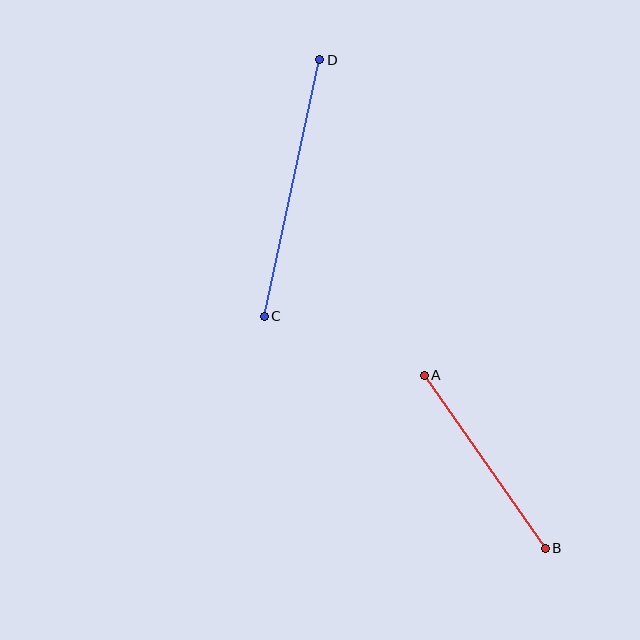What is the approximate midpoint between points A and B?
The midpoint is at approximately (485, 462) pixels.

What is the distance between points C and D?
The distance is approximately 262 pixels.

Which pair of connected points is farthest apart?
Points C and D are farthest apart.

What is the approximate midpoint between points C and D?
The midpoint is at approximately (292, 188) pixels.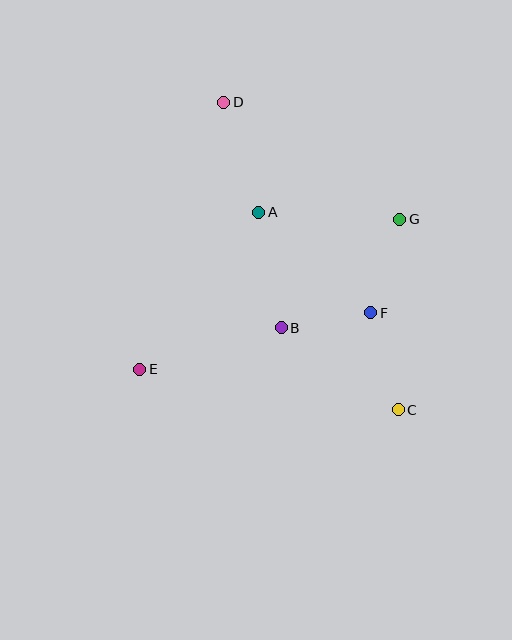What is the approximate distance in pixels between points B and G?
The distance between B and G is approximately 161 pixels.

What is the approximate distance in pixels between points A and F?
The distance between A and F is approximately 151 pixels.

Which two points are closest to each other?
Points B and F are closest to each other.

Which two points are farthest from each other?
Points C and D are farthest from each other.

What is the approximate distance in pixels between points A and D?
The distance between A and D is approximately 115 pixels.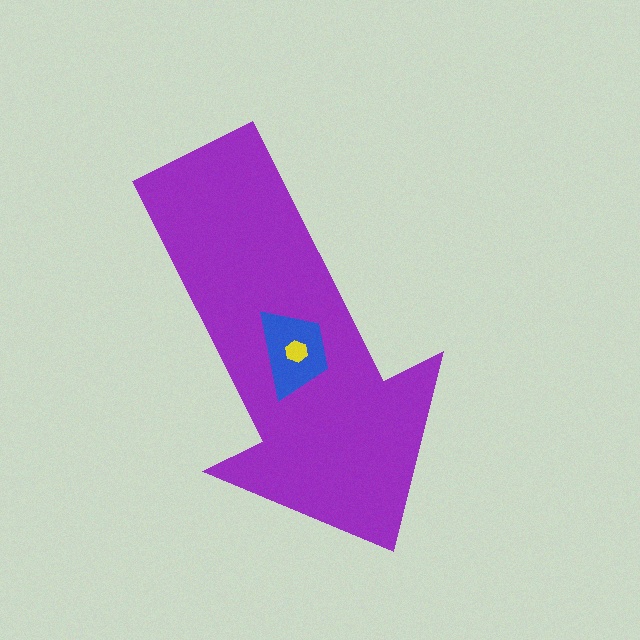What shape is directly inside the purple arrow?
The blue trapezoid.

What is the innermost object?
The yellow hexagon.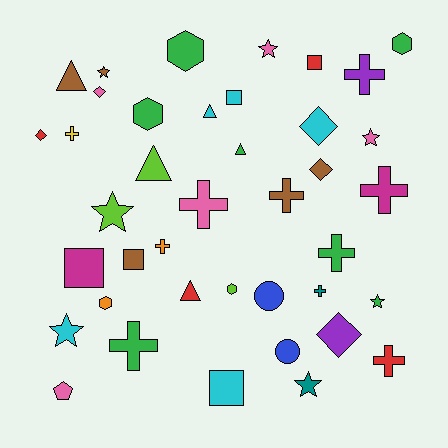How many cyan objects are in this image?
There are 5 cyan objects.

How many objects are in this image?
There are 40 objects.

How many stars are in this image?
There are 7 stars.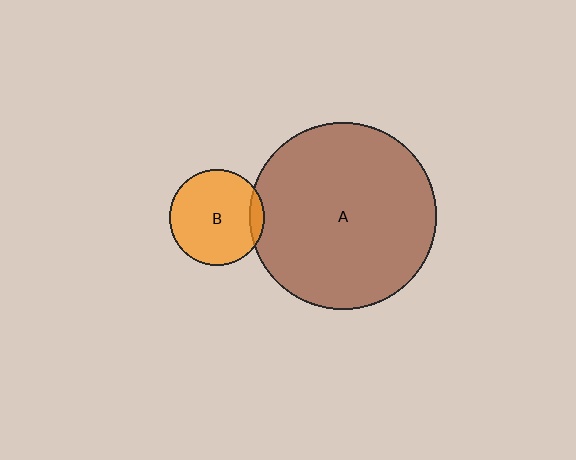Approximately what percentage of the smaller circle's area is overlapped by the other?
Approximately 10%.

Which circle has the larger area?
Circle A (brown).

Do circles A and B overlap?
Yes.